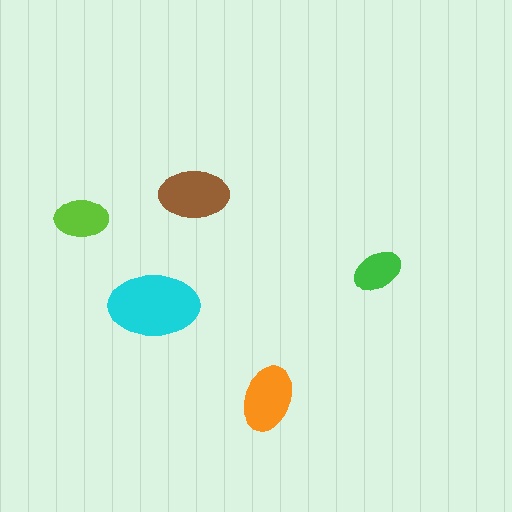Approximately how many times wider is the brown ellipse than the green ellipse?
About 1.5 times wider.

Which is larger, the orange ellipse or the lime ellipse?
The orange one.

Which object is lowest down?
The orange ellipse is bottommost.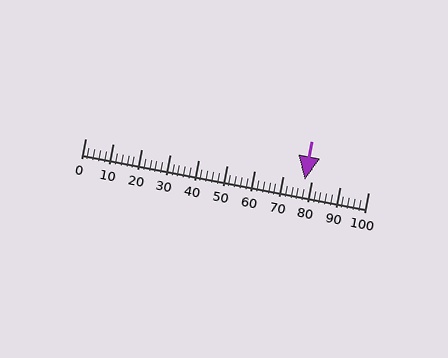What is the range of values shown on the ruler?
The ruler shows values from 0 to 100.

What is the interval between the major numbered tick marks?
The major tick marks are spaced 10 units apart.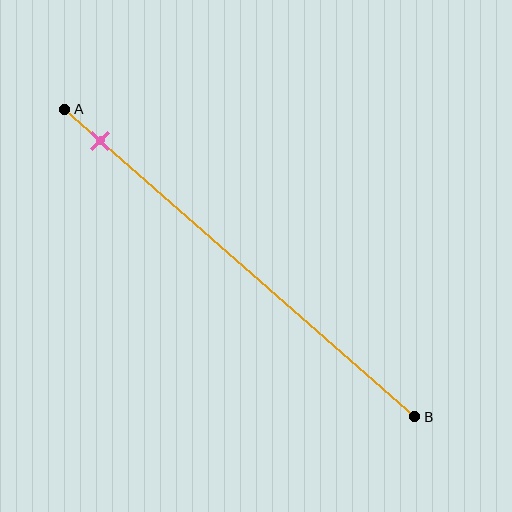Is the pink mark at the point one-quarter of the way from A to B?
No, the mark is at about 10% from A, not at the 25% one-quarter point.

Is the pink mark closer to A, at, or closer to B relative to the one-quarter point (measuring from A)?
The pink mark is closer to point A than the one-quarter point of segment AB.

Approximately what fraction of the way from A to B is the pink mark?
The pink mark is approximately 10% of the way from A to B.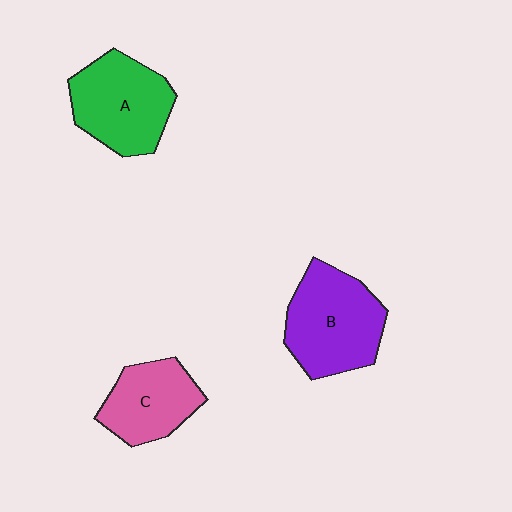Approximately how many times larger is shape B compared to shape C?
Approximately 1.4 times.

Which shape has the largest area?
Shape B (purple).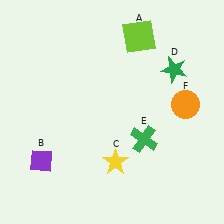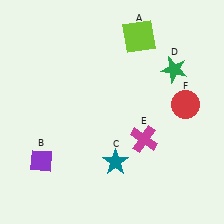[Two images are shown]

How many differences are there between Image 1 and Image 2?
There are 3 differences between the two images.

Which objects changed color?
C changed from yellow to teal. E changed from green to magenta. F changed from orange to red.